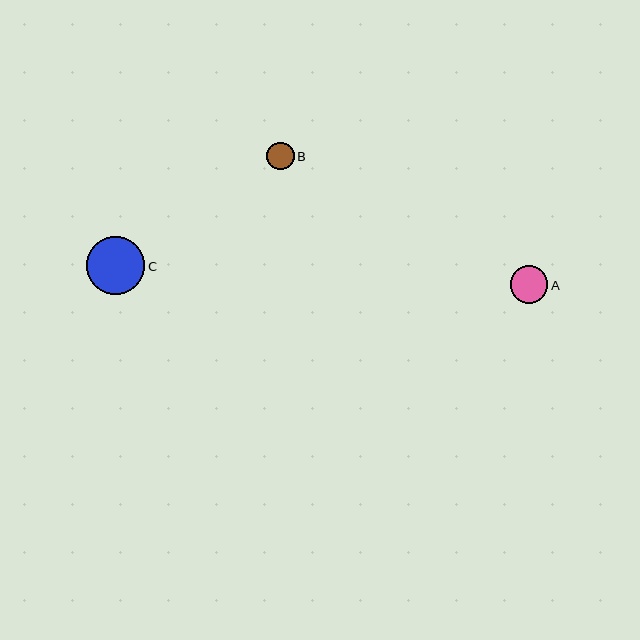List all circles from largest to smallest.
From largest to smallest: C, A, B.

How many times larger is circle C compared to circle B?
Circle C is approximately 2.1 times the size of circle B.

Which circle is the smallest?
Circle B is the smallest with a size of approximately 28 pixels.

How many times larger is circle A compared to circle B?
Circle A is approximately 1.3 times the size of circle B.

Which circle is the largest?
Circle C is the largest with a size of approximately 59 pixels.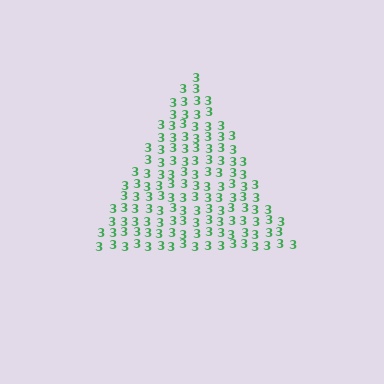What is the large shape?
The large shape is a triangle.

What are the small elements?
The small elements are digit 3's.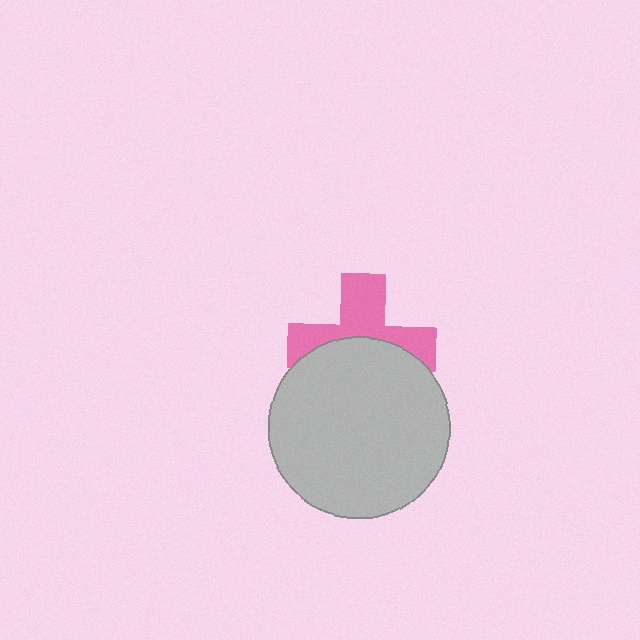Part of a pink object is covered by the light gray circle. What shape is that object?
It is a cross.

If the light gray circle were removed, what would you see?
You would see the complete pink cross.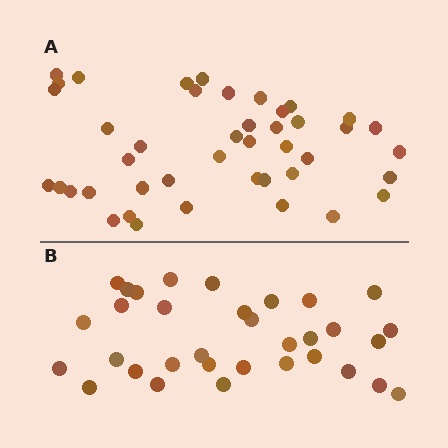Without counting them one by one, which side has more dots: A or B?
Region A (the top region) has more dots.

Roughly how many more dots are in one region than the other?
Region A has roughly 10 or so more dots than region B.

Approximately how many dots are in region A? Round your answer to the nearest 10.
About 40 dots. (The exact count is 43, which rounds to 40.)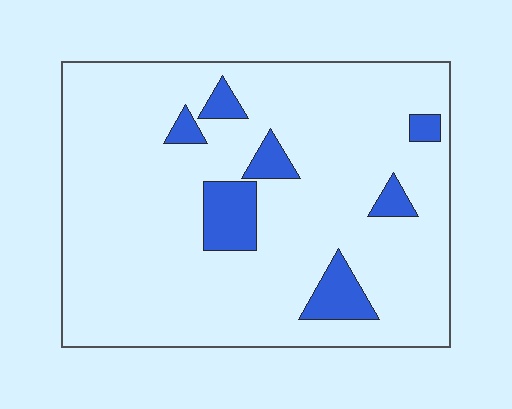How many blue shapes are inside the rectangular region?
7.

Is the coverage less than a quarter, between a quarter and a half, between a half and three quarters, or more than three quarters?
Less than a quarter.